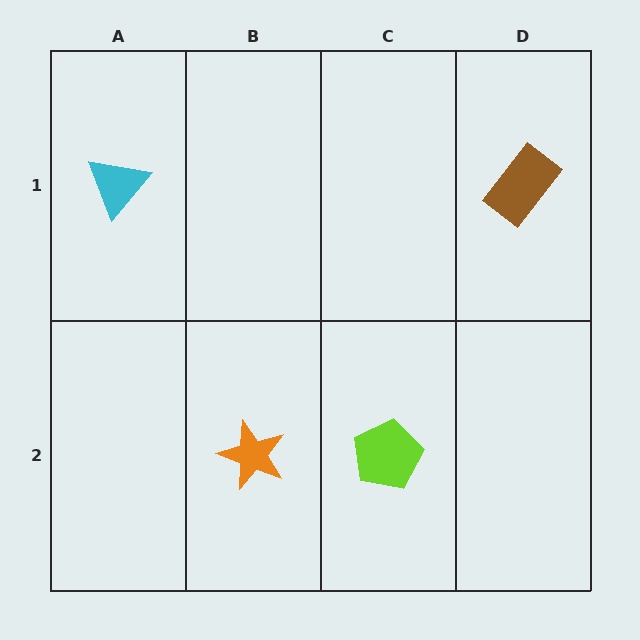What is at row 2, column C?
A lime pentagon.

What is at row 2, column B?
An orange star.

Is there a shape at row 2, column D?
No, that cell is empty.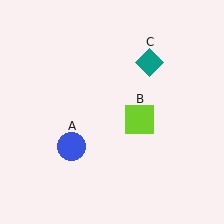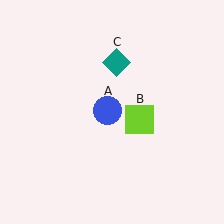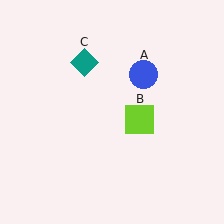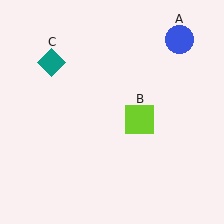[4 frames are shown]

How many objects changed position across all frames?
2 objects changed position: blue circle (object A), teal diamond (object C).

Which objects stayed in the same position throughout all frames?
Lime square (object B) remained stationary.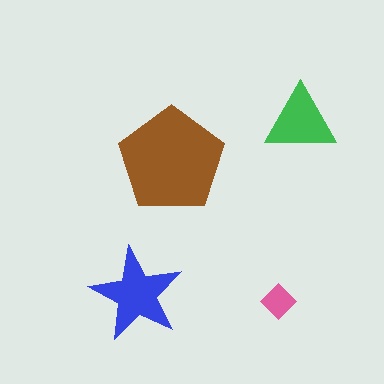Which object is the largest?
The brown pentagon.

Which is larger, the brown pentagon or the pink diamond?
The brown pentagon.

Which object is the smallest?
The pink diamond.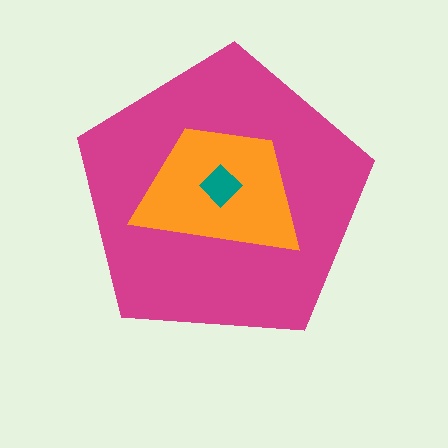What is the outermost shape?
The magenta pentagon.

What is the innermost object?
The teal diamond.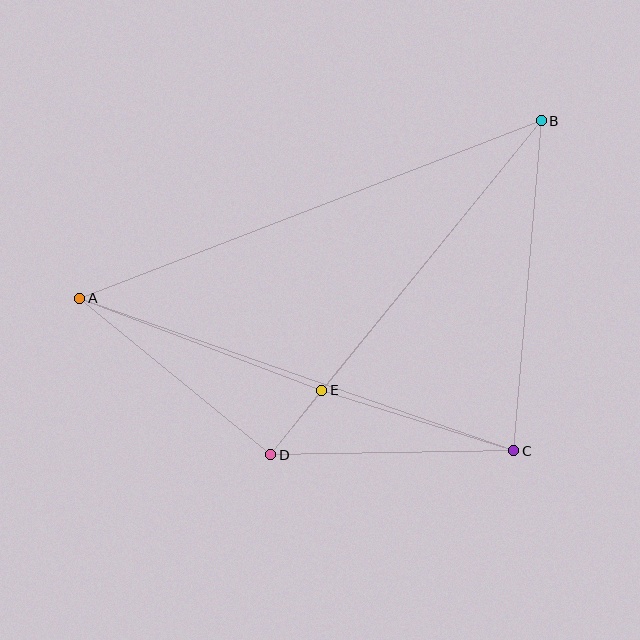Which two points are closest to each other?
Points D and E are closest to each other.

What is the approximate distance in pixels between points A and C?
The distance between A and C is approximately 460 pixels.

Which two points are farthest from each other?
Points A and B are farthest from each other.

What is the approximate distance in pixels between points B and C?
The distance between B and C is approximately 331 pixels.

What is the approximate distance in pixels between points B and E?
The distance between B and E is approximately 348 pixels.